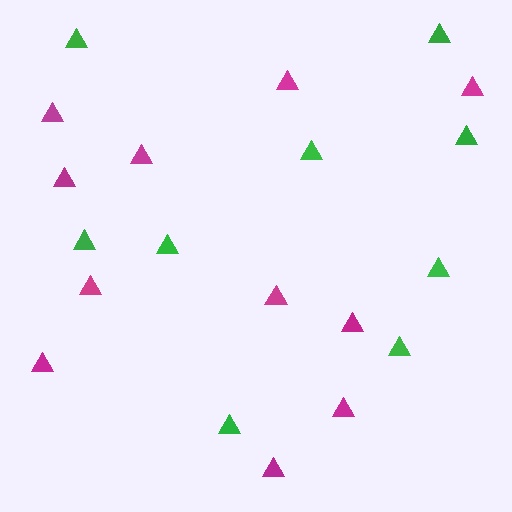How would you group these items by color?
There are 2 groups: one group of green triangles (9) and one group of magenta triangles (11).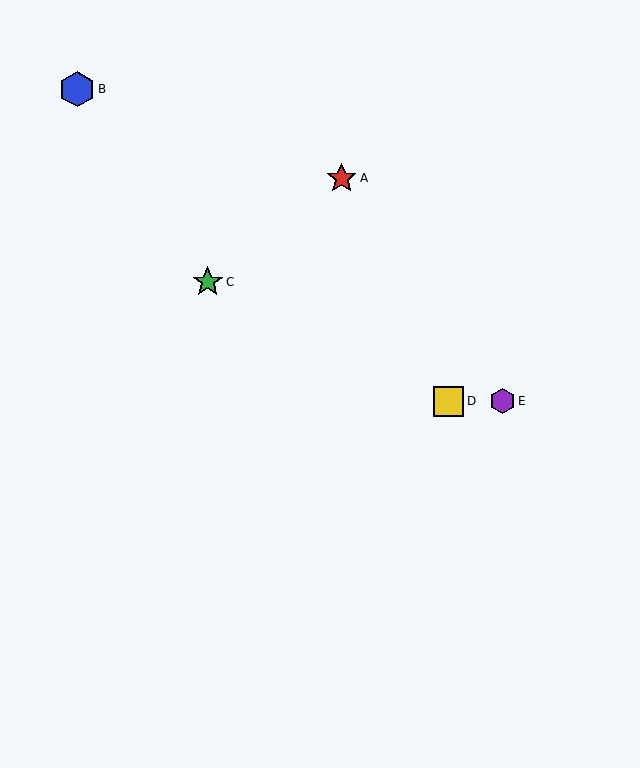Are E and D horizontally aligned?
Yes, both are at y≈401.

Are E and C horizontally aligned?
No, E is at y≈401 and C is at y≈282.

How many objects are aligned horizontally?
2 objects (D, E) are aligned horizontally.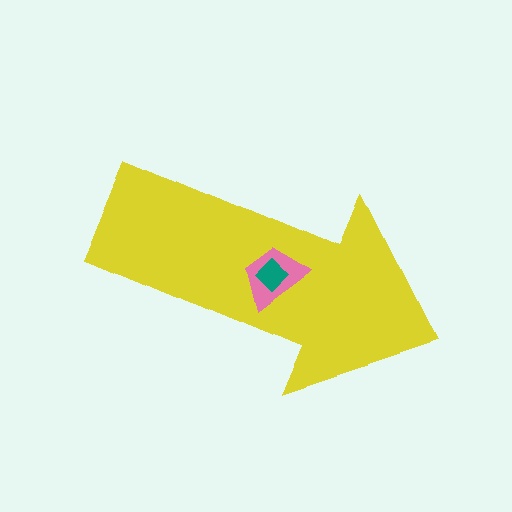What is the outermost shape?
The yellow arrow.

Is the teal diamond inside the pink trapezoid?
Yes.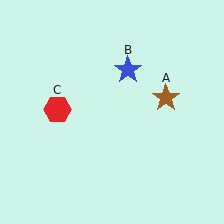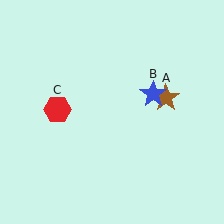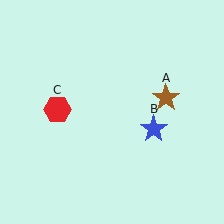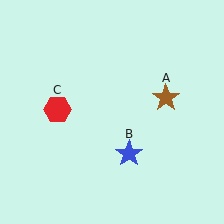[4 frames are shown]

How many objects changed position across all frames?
1 object changed position: blue star (object B).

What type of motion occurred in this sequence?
The blue star (object B) rotated clockwise around the center of the scene.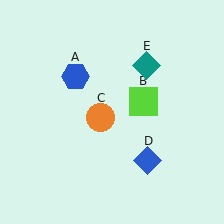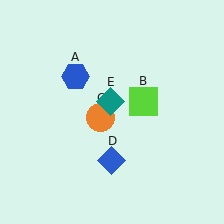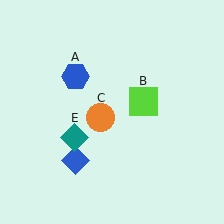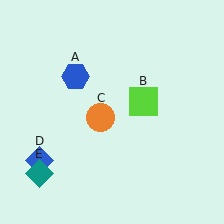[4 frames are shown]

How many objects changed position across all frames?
2 objects changed position: blue diamond (object D), teal diamond (object E).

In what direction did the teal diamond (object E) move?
The teal diamond (object E) moved down and to the left.